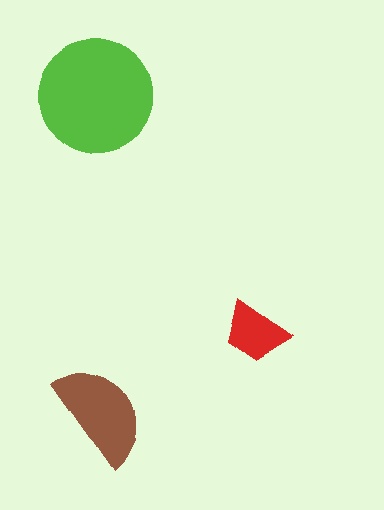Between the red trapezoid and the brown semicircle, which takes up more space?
The brown semicircle.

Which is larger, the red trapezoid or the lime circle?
The lime circle.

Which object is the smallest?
The red trapezoid.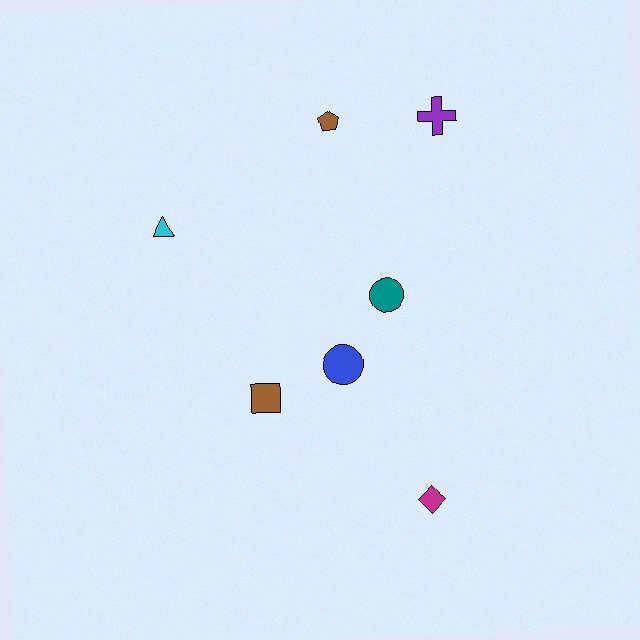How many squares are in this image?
There is 1 square.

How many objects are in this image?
There are 7 objects.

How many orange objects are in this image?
There are no orange objects.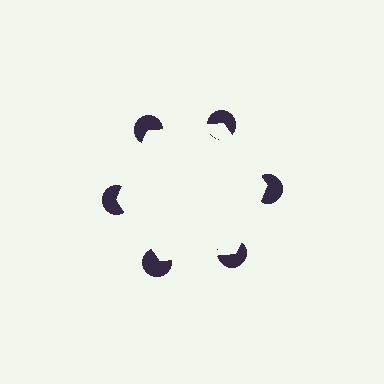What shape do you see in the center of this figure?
An illusory hexagon — its edges are inferred from the aligned wedge cuts in the pac-man discs, not physically drawn.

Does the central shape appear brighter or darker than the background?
It typically appears slightly brighter than the background, even though no actual brightness change is drawn.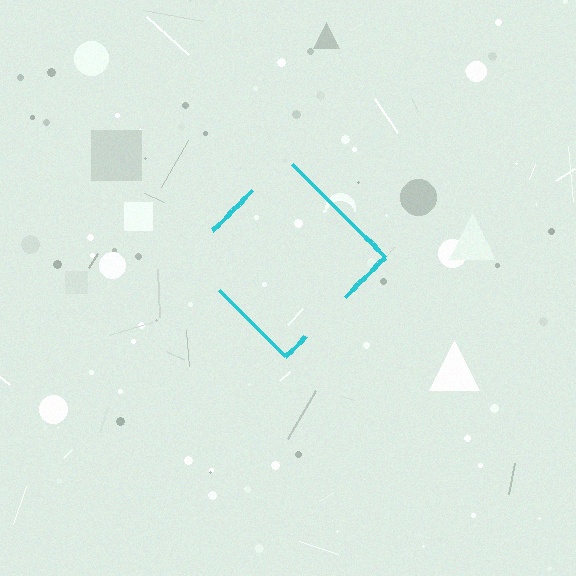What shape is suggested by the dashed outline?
The dashed outline suggests a diamond.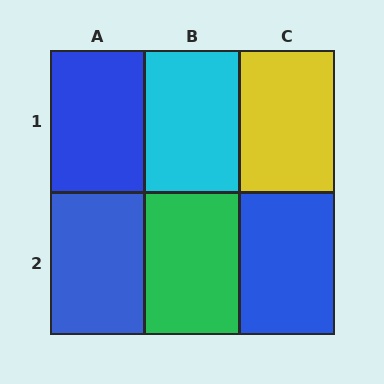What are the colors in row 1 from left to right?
Blue, cyan, yellow.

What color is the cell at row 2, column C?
Blue.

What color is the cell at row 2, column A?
Blue.